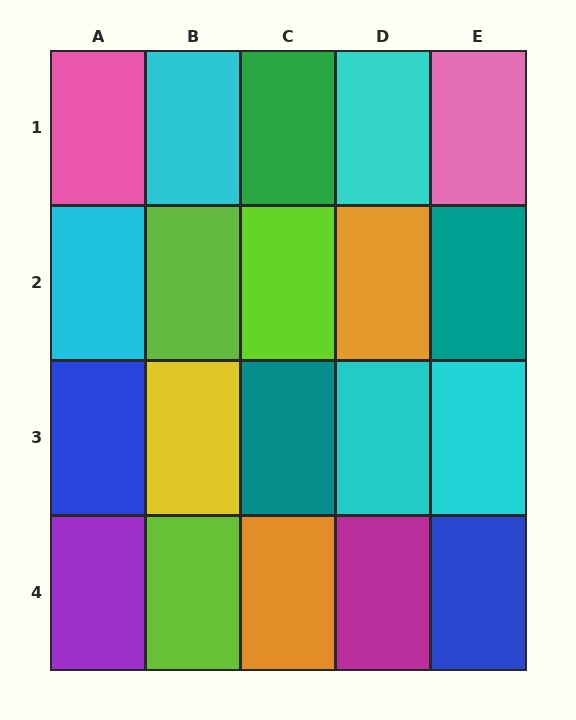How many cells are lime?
3 cells are lime.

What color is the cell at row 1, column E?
Pink.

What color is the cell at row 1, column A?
Pink.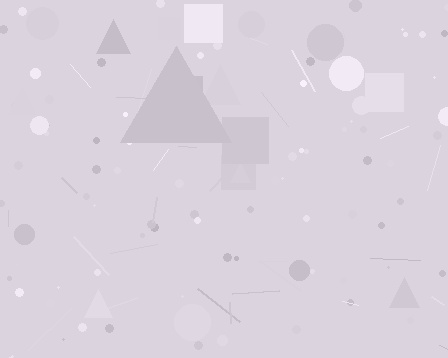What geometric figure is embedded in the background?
A triangle is embedded in the background.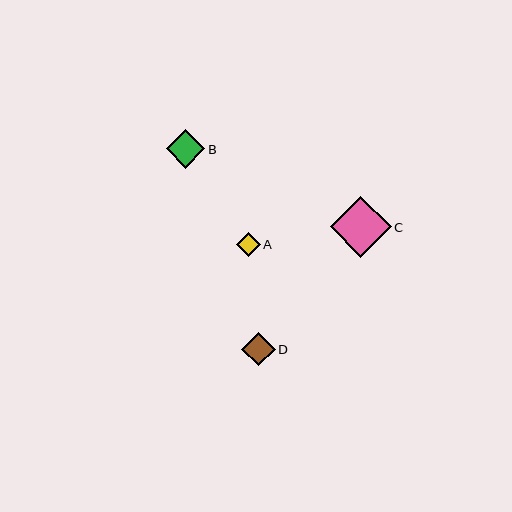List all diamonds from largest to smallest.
From largest to smallest: C, B, D, A.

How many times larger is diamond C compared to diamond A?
Diamond C is approximately 2.5 times the size of diamond A.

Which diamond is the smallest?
Diamond A is the smallest with a size of approximately 24 pixels.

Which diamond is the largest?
Diamond C is the largest with a size of approximately 61 pixels.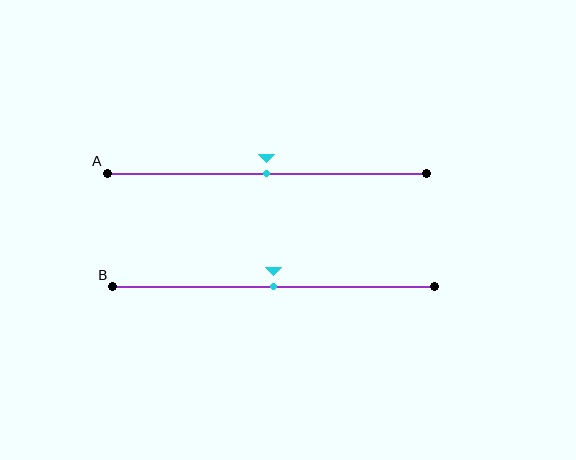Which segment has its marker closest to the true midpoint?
Segment A has its marker closest to the true midpoint.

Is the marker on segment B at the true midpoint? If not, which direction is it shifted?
Yes, the marker on segment B is at the true midpoint.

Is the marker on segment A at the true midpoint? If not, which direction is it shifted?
Yes, the marker on segment A is at the true midpoint.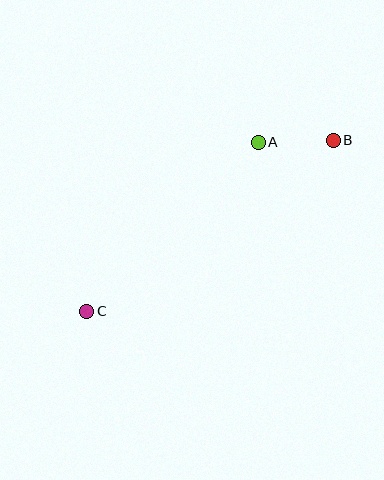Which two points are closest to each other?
Points A and B are closest to each other.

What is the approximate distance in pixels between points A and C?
The distance between A and C is approximately 241 pixels.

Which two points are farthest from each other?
Points B and C are farthest from each other.